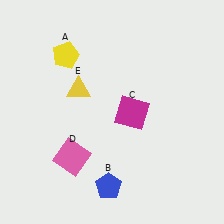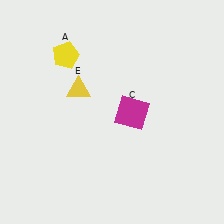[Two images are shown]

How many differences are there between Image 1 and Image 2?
There are 2 differences between the two images.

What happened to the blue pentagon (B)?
The blue pentagon (B) was removed in Image 2. It was in the bottom-left area of Image 1.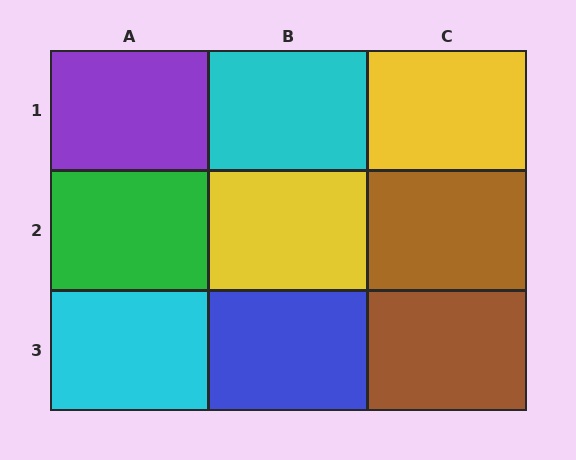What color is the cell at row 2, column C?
Brown.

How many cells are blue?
1 cell is blue.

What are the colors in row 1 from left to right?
Purple, cyan, yellow.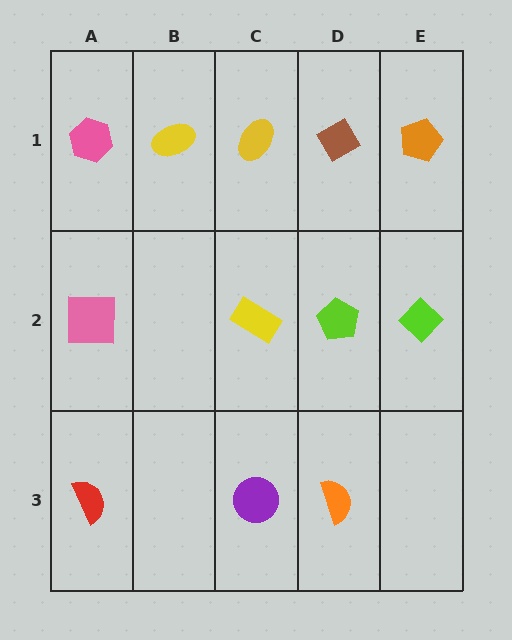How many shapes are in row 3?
3 shapes.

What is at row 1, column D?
A brown diamond.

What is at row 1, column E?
An orange pentagon.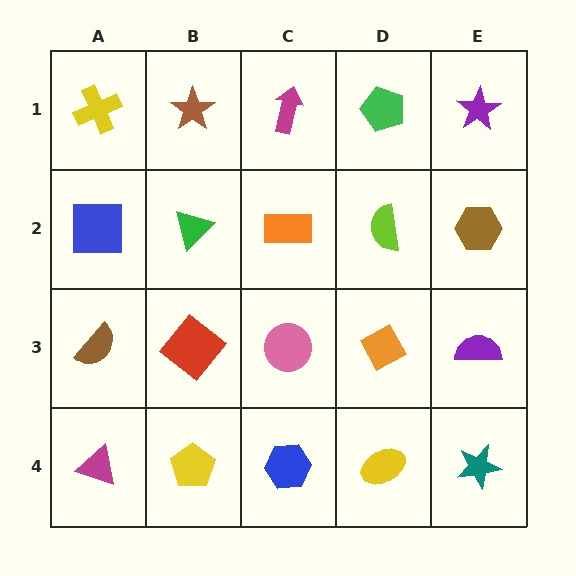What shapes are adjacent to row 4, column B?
A red diamond (row 3, column B), a magenta triangle (row 4, column A), a blue hexagon (row 4, column C).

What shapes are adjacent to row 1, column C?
An orange rectangle (row 2, column C), a brown star (row 1, column B), a green pentagon (row 1, column D).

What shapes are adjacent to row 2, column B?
A brown star (row 1, column B), a red diamond (row 3, column B), a blue square (row 2, column A), an orange rectangle (row 2, column C).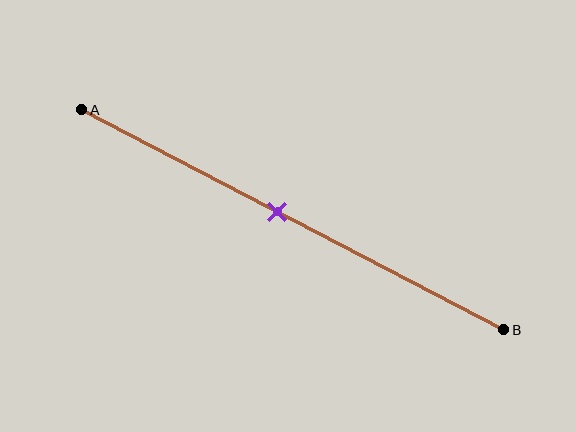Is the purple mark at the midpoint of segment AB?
No, the mark is at about 45% from A, not at the 50% midpoint.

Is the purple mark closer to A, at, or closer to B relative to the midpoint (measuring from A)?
The purple mark is closer to point A than the midpoint of segment AB.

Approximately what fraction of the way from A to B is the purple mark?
The purple mark is approximately 45% of the way from A to B.